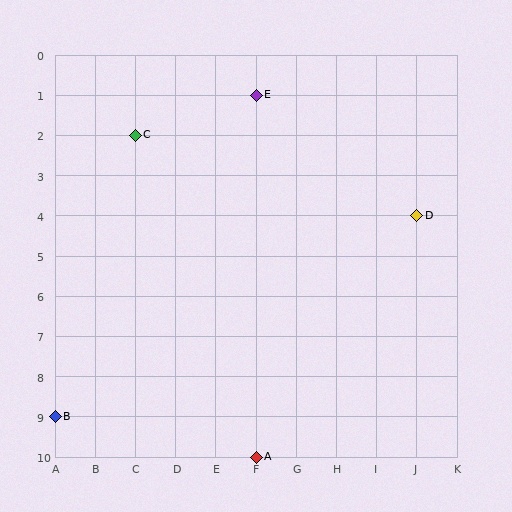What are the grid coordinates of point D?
Point D is at grid coordinates (J, 4).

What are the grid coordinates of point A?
Point A is at grid coordinates (F, 10).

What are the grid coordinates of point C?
Point C is at grid coordinates (C, 2).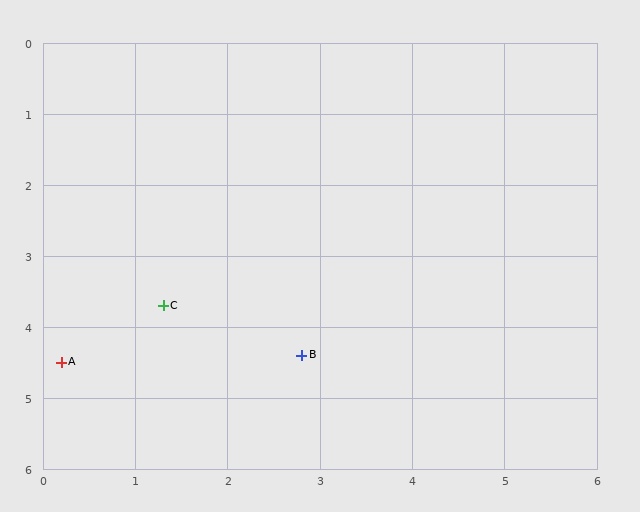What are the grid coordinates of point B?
Point B is at approximately (2.8, 4.4).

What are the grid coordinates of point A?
Point A is at approximately (0.2, 4.5).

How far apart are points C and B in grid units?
Points C and B are about 1.7 grid units apart.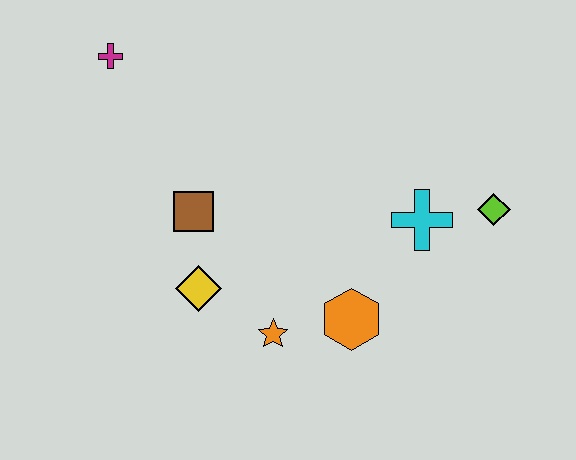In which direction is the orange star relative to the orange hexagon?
The orange star is to the left of the orange hexagon.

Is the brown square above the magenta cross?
No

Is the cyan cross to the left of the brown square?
No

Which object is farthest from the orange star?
The magenta cross is farthest from the orange star.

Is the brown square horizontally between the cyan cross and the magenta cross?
Yes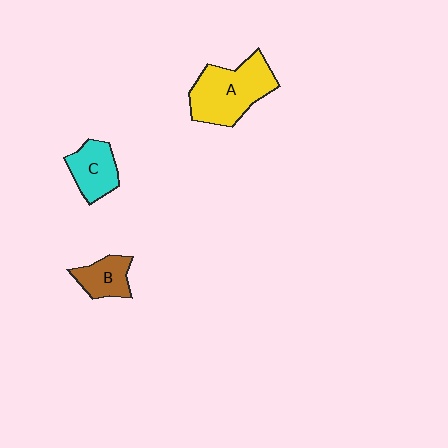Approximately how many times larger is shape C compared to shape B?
Approximately 1.2 times.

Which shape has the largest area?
Shape A (yellow).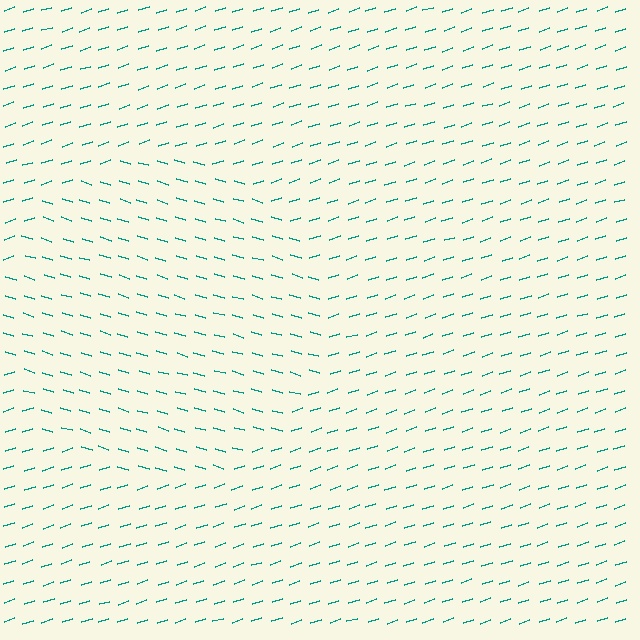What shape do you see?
I see a circle.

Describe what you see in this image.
The image is filled with small teal line segments. A circle region in the image has lines oriented differently from the surrounding lines, creating a visible texture boundary.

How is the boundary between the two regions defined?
The boundary is defined purely by a change in line orientation (approximately 35 degrees difference). All lines are the same color and thickness.